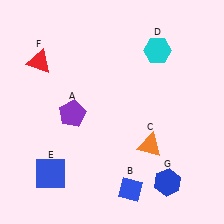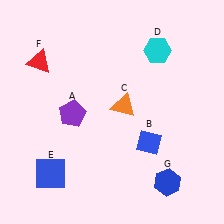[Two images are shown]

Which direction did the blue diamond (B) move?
The blue diamond (B) moved up.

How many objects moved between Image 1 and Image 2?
2 objects moved between the two images.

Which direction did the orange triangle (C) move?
The orange triangle (C) moved up.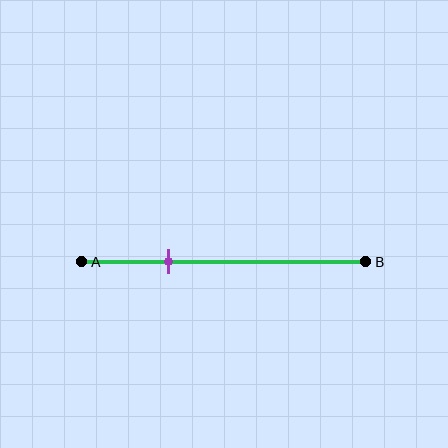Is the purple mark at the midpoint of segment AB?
No, the mark is at about 30% from A, not at the 50% midpoint.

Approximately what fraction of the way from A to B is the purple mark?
The purple mark is approximately 30% of the way from A to B.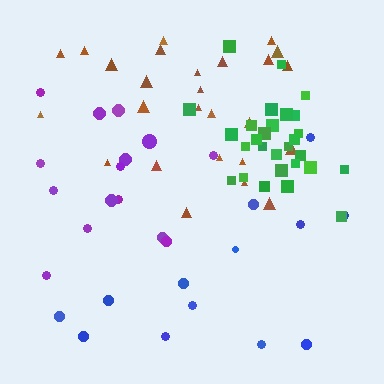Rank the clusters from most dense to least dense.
green, brown, purple, blue.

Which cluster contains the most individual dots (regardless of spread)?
Green (28).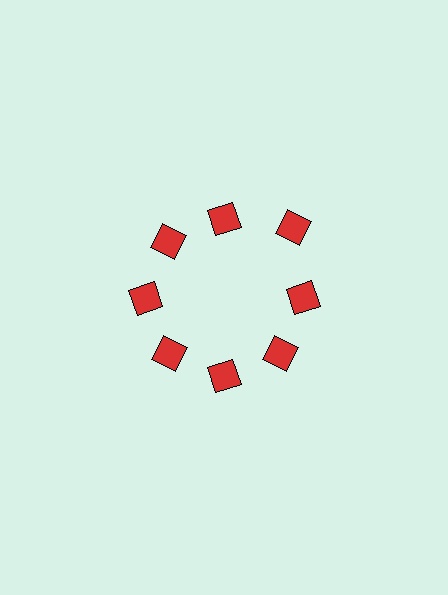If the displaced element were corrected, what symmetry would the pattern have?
It would have 8-fold rotational symmetry — the pattern would map onto itself every 45 degrees.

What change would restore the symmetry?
The symmetry would be restored by moving it inward, back onto the ring so that all 8 diamonds sit at equal angles and equal distance from the center.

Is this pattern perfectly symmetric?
No. The 8 red diamonds are arranged in a ring, but one element near the 2 o'clock position is pushed outward from the center, breaking the 8-fold rotational symmetry.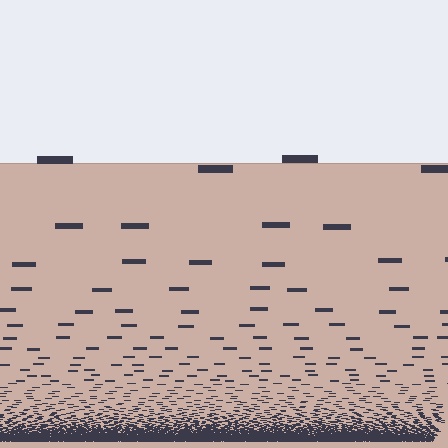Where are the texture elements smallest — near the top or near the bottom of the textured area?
Near the bottom.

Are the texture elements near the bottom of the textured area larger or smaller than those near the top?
Smaller. The gradient is inverted — elements near the bottom are smaller and denser.